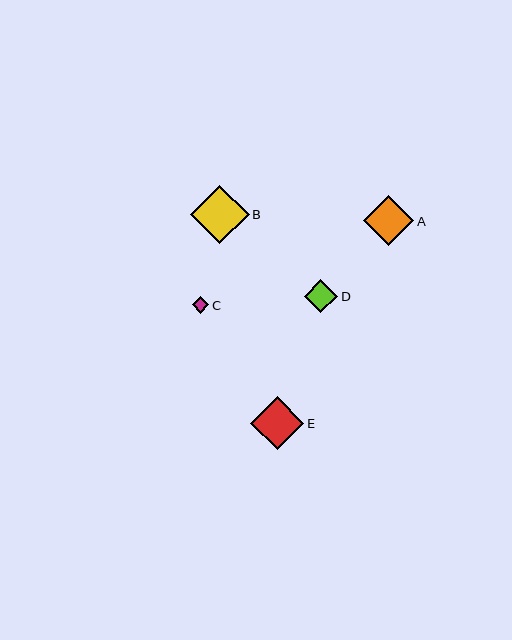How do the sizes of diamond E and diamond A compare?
Diamond E and diamond A are approximately the same size.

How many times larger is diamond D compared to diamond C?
Diamond D is approximately 2.0 times the size of diamond C.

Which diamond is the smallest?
Diamond C is the smallest with a size of approximately 17 pixels.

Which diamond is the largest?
Diamond B is the largest with a size of approximately 58 pixels.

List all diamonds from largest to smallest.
From largest to smallest: B, E, A, D, C.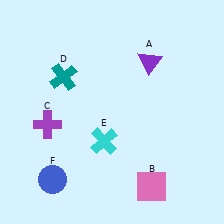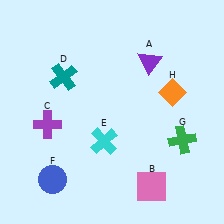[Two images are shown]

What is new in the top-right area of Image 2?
An orange diamond (H) was added in the top-right area of Image 2.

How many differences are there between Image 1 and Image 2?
There are 2 differences between the two images.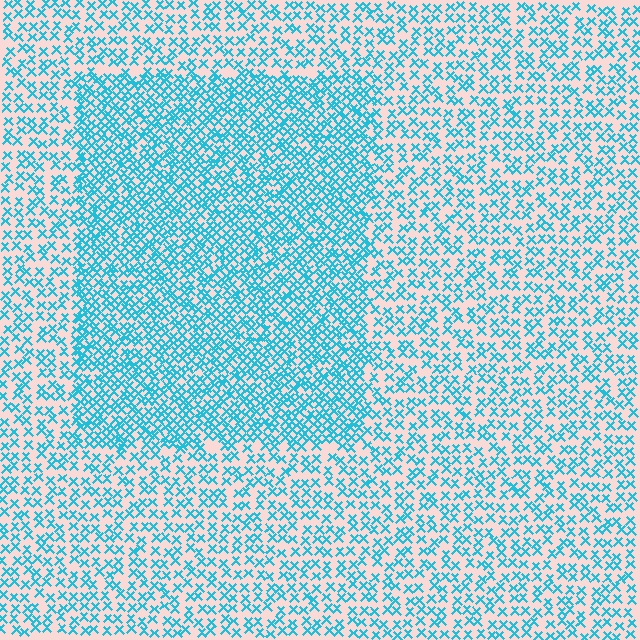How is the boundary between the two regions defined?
The boundary is defined by a change in element density (approximately 1.9x ratio). All elements are the same color, size, and shape.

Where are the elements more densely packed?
The elements are more densely packed inside the rectangle boundary.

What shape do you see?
I see a rectangle.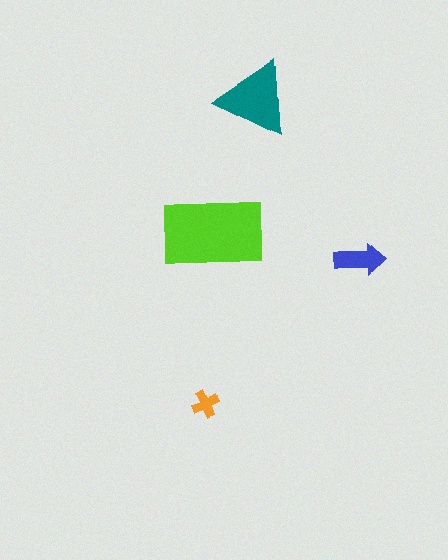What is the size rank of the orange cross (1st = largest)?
4th.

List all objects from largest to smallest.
The lime rectangle, the teal triangle, the blue arrow, the orange cross.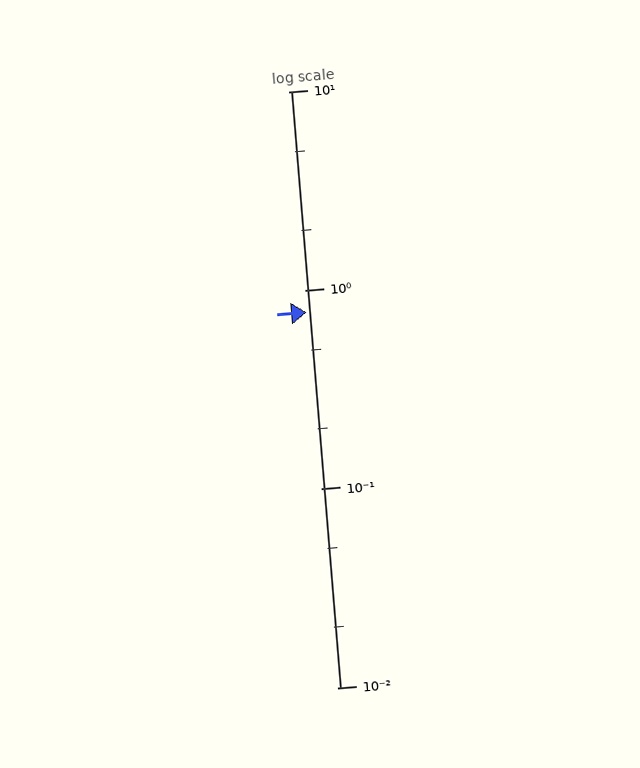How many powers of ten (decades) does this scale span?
The scale spans 3 decades, from 0.01 to 10.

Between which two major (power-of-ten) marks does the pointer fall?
The pointer is between 0.1 and 1.